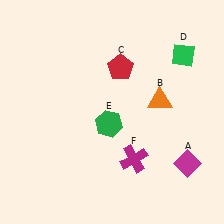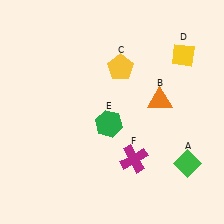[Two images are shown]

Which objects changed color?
A changed from magenta to green. C changed from red to yellow. D changed from green to yellow.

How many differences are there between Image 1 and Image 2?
There are 3 differences between the two images.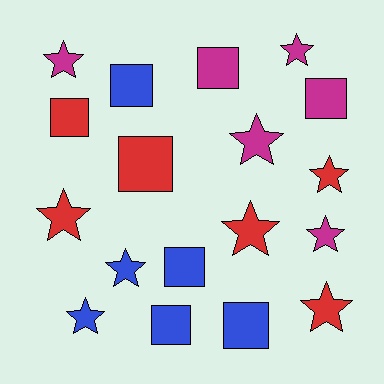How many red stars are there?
There are 4 red stars.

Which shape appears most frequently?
Star, with 10 objects.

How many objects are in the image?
There are 18 objects.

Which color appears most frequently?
Magenta, with 6 objects.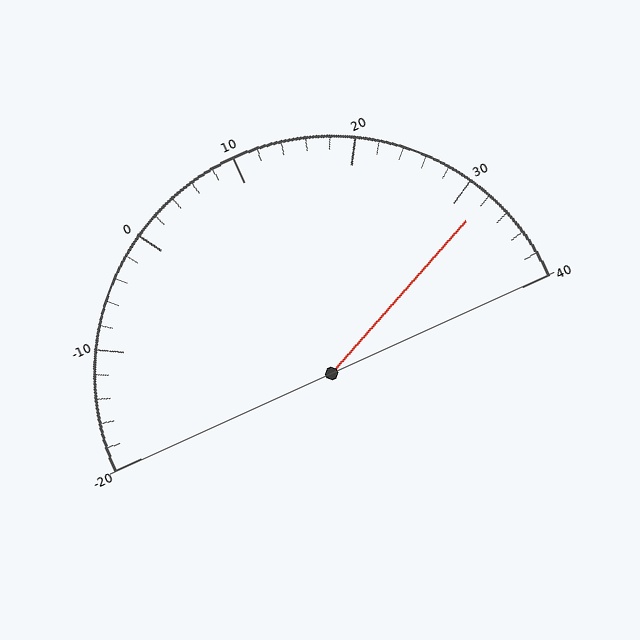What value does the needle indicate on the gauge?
The needle indicates approximately 32.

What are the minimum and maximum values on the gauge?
The gauge ranges from -20 to 40.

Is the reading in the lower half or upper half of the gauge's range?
The reading is in the upper half of the range (-20 to 40).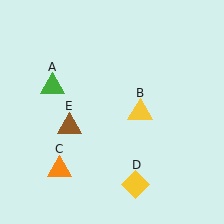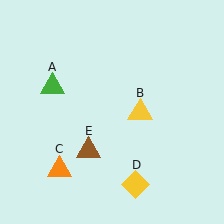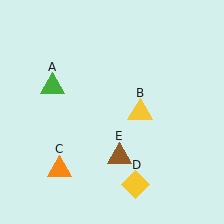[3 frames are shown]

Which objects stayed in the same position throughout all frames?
Green triangle (object A) and yellow triangle (object B) and orange triangle (object C) and yellow diamond (object D) remained stationary.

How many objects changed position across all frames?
1 object changed position: brown triangle (object E).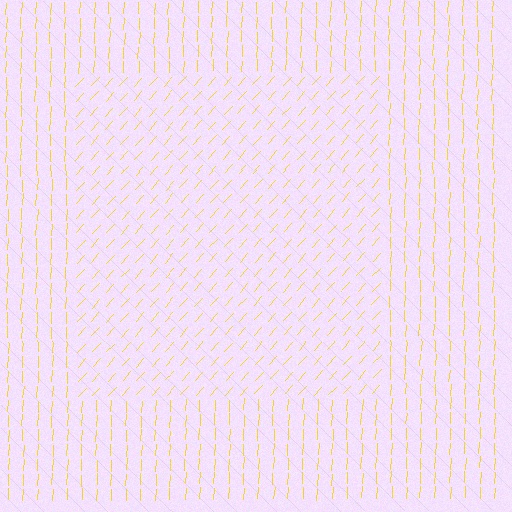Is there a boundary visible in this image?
Yes, there is a texture boundary formed by a change in line orientation.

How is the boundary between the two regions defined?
The boundary is defined purely by a change in line orientation (approximately 39 degrees difference). All lines are the same color and thickness.